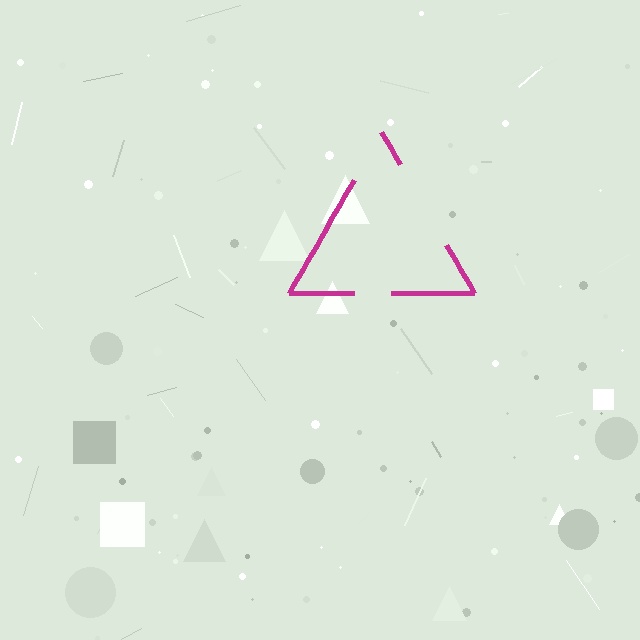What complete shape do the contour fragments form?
The contour fragments form a triangle.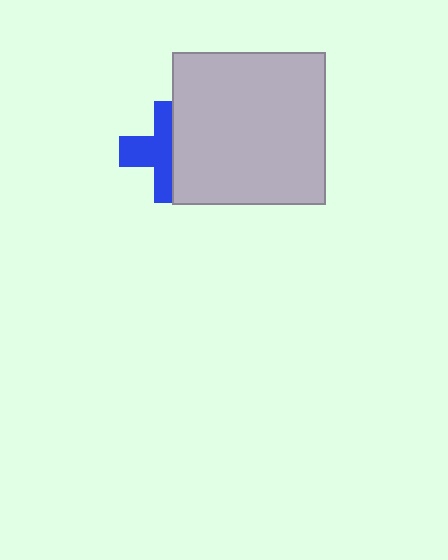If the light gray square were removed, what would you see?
You would see the complete blue cross.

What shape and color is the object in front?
The object in front is a light gray square.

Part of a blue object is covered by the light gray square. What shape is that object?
It is a cross.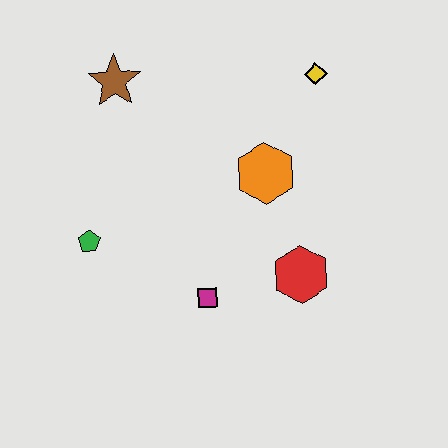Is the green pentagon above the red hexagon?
Yes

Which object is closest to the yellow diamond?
The orange hexagon is closest to the yellow diamond.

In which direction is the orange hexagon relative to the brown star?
The orange hexagon is to the right of the brown star.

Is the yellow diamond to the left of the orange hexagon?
No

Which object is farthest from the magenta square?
The yellow diamond is farthest from the magenta square.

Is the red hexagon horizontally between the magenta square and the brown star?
No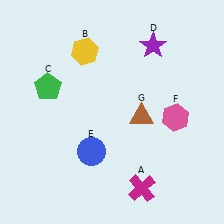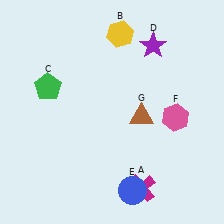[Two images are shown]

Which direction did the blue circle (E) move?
The blue circle (E) moved right.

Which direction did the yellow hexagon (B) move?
The yellow hexagon (B) moved right.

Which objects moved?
The objects that moved are: the yellow hexagon (B), the blue circle (E).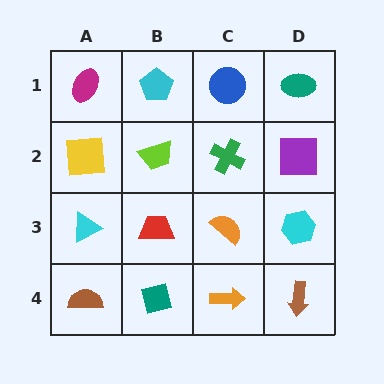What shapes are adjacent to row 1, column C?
A green cross (row 2, column C), a cyan pentagon (row 1, column B), a teal ellipse (row 1, column D).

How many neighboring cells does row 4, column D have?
2.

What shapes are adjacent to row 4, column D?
A cyan hexagon (row 3, column D), an orange arrow (row 4, column C).